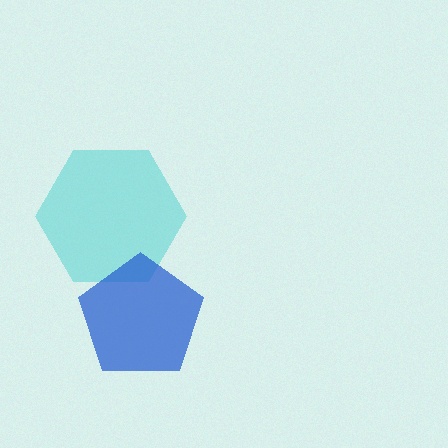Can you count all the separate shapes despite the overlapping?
Yes, there are 2 separate shapes.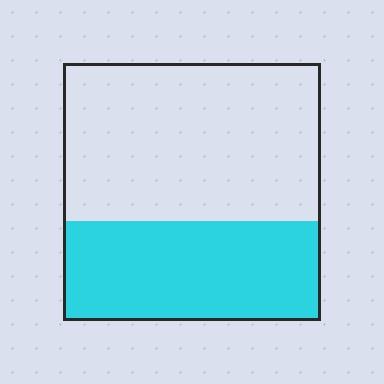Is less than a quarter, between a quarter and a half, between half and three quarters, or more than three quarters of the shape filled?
Between a quarter and a half.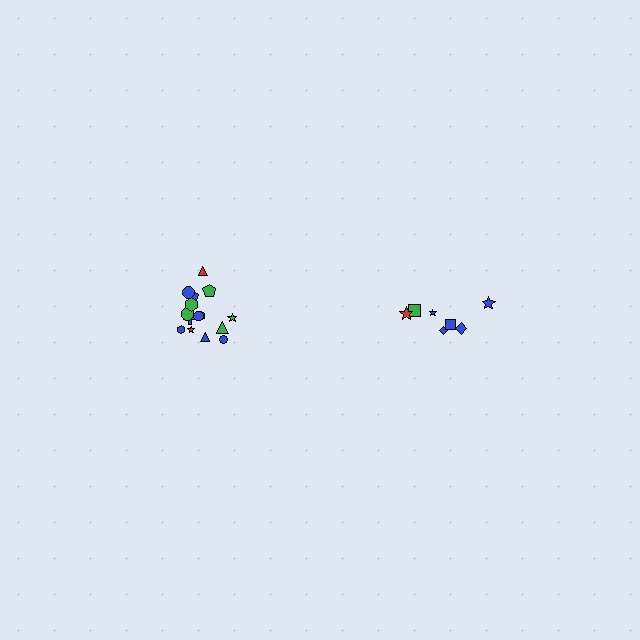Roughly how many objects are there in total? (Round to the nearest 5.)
Roughly 20 objects in total.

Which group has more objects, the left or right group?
The left group.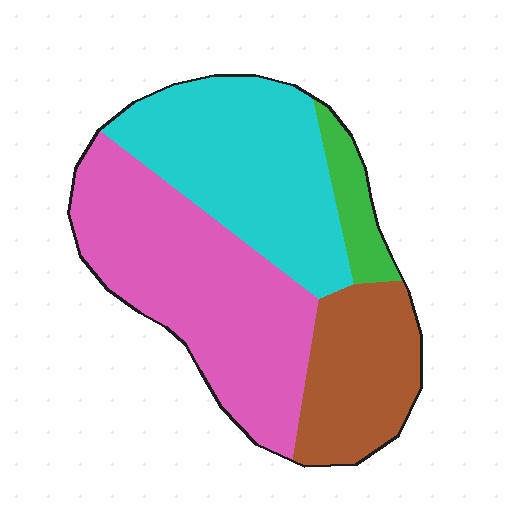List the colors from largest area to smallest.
From largest to smallest: pink, cyan, brown, green.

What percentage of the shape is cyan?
Cyan covers roughly 35% of the shape.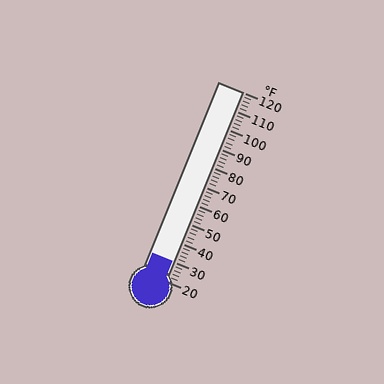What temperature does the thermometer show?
The thermometer shows approximately 30°F.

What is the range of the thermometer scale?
The thermometer scale ranges from 20°F to 120°F.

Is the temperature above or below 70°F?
The temperature is below 70°F.